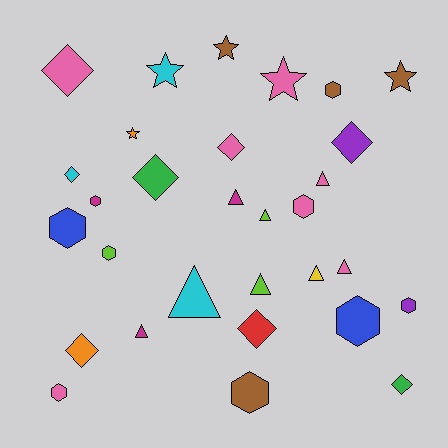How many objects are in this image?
There are 30 objects.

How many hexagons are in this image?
There are 9 hexagons.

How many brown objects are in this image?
There are 4 brown objects.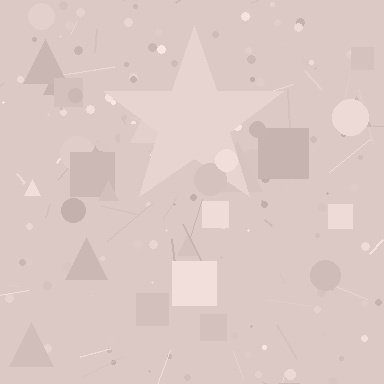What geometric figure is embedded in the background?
A star is embedded in the background.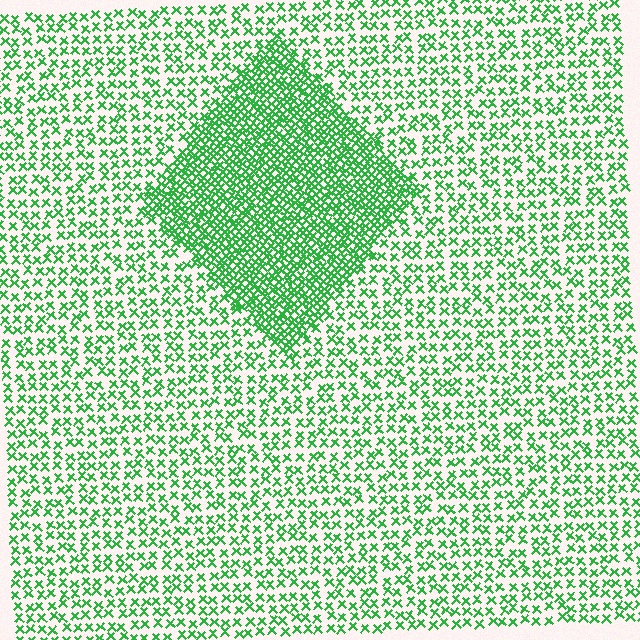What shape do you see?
I see a diamond.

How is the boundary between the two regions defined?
The boundary is defined by a change in element density (approximately 2.4x ratio). All elements are the same color, size, and shape.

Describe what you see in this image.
The image contains small green elements arranged at two different densities. A diamond-shaped region is visible where the elements are more densely packed than the surrounding area.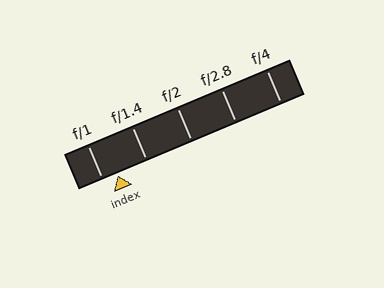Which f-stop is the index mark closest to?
The index mark is closest to f/1.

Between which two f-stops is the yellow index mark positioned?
The index mark is between f/1 and f/1.4.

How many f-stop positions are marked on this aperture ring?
There are 5 f-stop positions marked.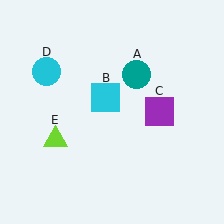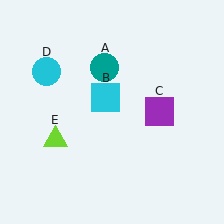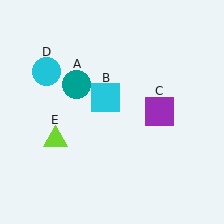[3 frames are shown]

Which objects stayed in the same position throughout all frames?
Cyan square (object B) and purple square (object C) and cyan circle (object D) and lime triangle (object E) remained stationary.